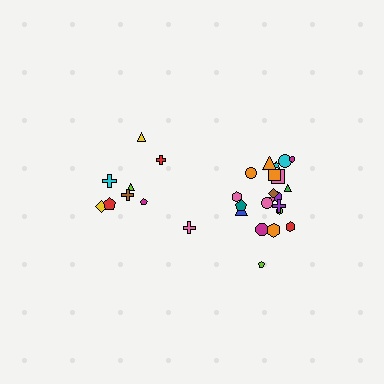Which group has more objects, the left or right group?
The right group.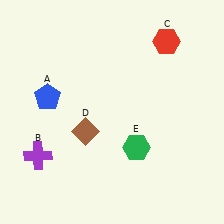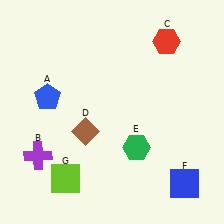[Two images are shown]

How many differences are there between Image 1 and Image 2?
There are 2 differences between the two images.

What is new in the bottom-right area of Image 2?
A blue square (F) was added in the bottom-right area of Image 2.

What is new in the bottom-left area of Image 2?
A lime square (G) was added in the bottom-left area of Image 2.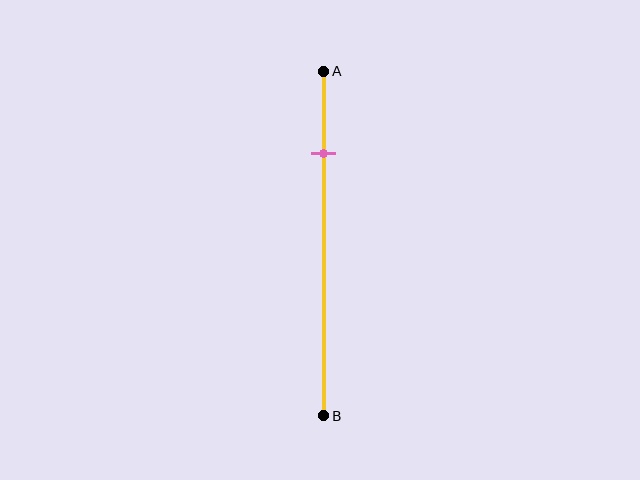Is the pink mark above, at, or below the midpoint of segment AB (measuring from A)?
The pink mark is above the midpoint of segment AB.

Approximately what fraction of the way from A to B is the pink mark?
The pink mark is approximately 25% of the way from A to B.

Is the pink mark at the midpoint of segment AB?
No, the mark is at about 25% from A, not at the 50% midpoint.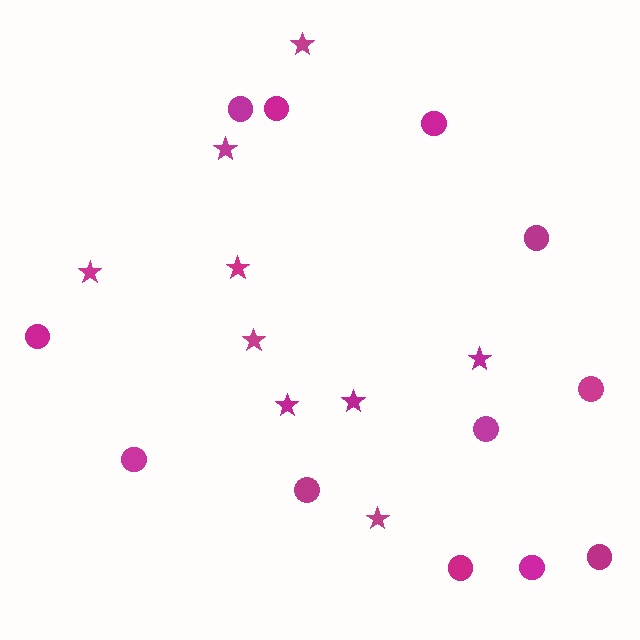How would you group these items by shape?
There are 2 groups: one group of circles (12) and one group of stars (9).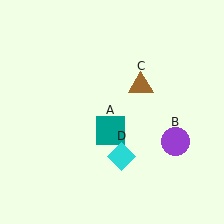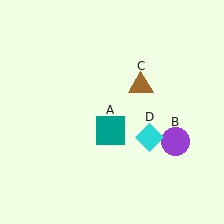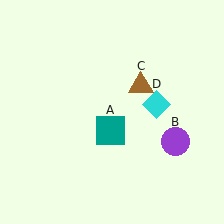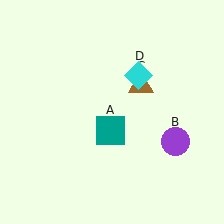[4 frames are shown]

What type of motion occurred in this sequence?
The cyan diamond (object D) rotated counterclockwise around the center of the scene.